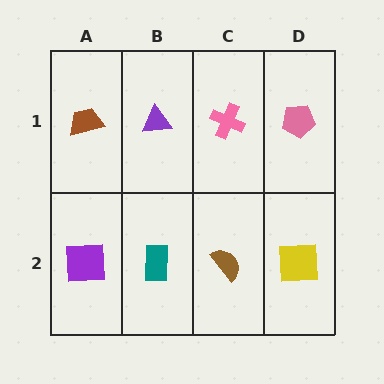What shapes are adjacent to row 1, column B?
A teal rectangle (row 2, column B), a brown trapezoid (row 1, column A), a pink cross (row 1, column C).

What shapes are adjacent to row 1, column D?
A yellow square (row 2, column D), a pink cross (row 1, column C).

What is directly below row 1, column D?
A yellow square.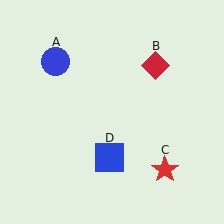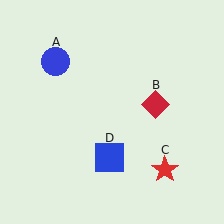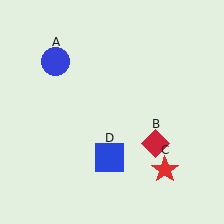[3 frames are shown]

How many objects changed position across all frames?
1 object changed position: red diamond (object B).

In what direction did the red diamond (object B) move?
The red diamond (object B) moved down.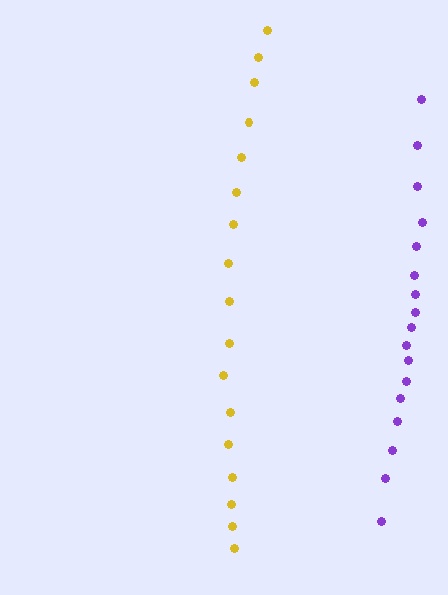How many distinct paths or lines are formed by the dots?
There are 2 distinct paths.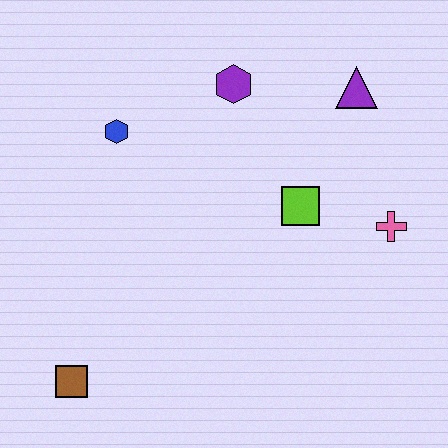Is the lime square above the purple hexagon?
No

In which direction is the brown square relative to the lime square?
The brown square is to the left of the lime square.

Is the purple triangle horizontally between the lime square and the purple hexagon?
No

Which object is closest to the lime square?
The pink cross is closest to the lime square.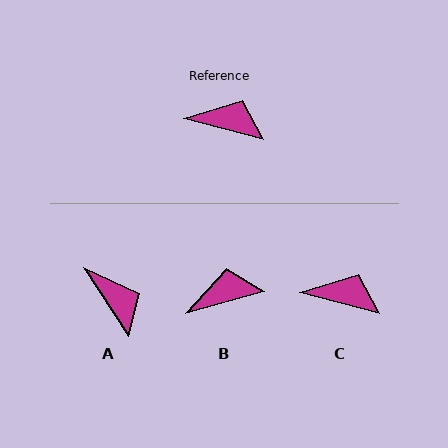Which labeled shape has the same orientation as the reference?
C.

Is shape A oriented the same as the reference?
No, it is off by about 42 degrees.